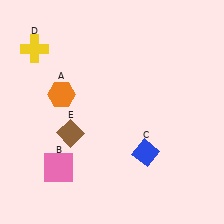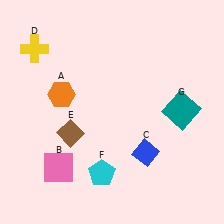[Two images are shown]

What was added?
A cyan pentagon (F), a teal square (G) were added in Image 2.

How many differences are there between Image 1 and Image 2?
There are 2 differences between the two images.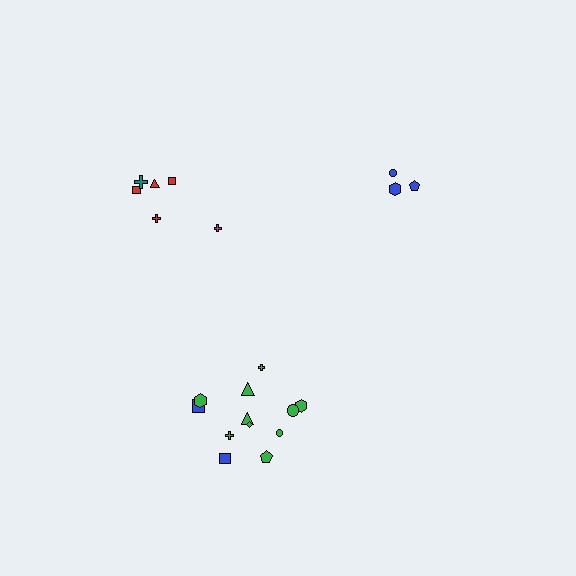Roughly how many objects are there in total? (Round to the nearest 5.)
Roughly 20 objects in total.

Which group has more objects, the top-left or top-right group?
The top-left group.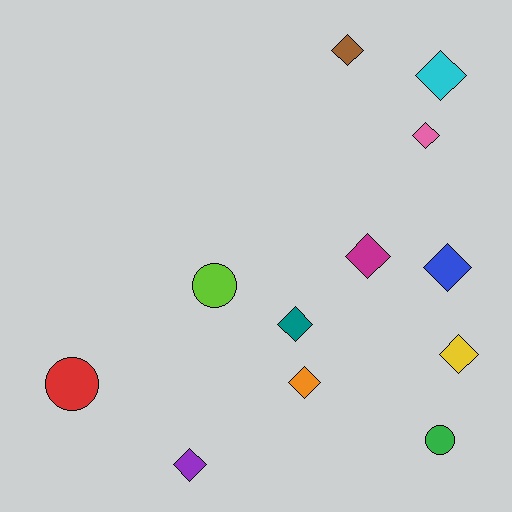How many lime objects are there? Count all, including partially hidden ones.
There is 1 lime object.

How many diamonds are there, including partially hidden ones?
There are 9 diamonds.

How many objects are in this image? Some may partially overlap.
There are 12 objects.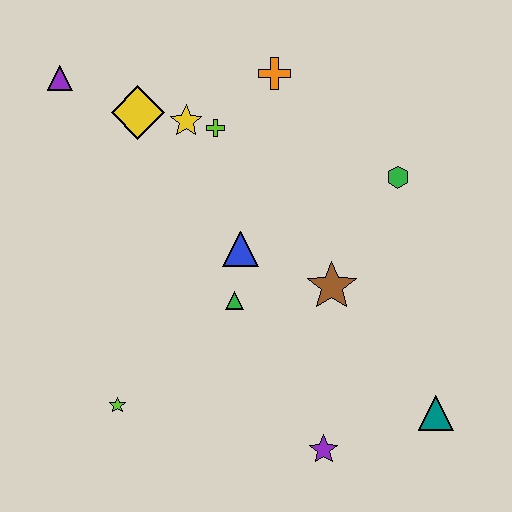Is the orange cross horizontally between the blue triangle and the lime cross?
No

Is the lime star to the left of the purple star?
Yes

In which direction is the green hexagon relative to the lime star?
The green hexagon is to the right of the lime star.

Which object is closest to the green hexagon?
The brown star is closest to the green hexagon.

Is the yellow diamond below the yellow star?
No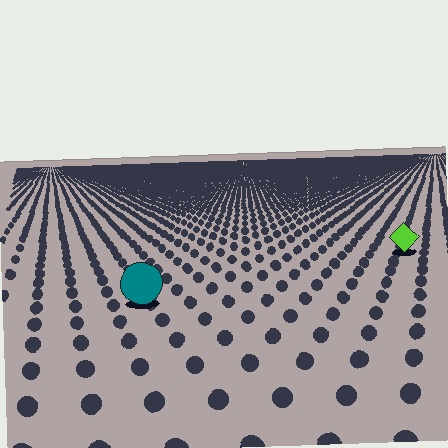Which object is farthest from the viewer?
The lime diamond is farthest from the viewer. It appears smaller and the ground texture around it is denser.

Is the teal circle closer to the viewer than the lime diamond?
Yes. The teal circle is closer — you can tell from the texture gradient: the ground texture is coarser near it.